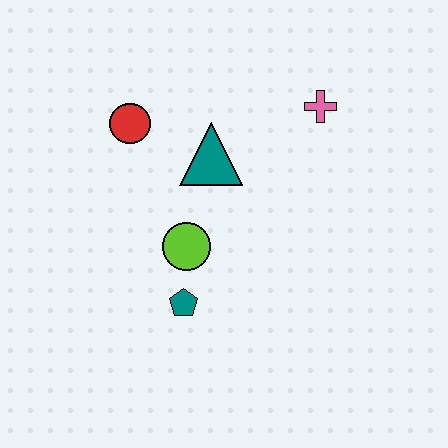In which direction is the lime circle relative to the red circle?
The lime circle is below the red circle.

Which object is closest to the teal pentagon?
The lime circle is closest to the teal pentagon.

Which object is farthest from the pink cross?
The teal pentagon is farthest from the pink cross.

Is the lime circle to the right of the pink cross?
No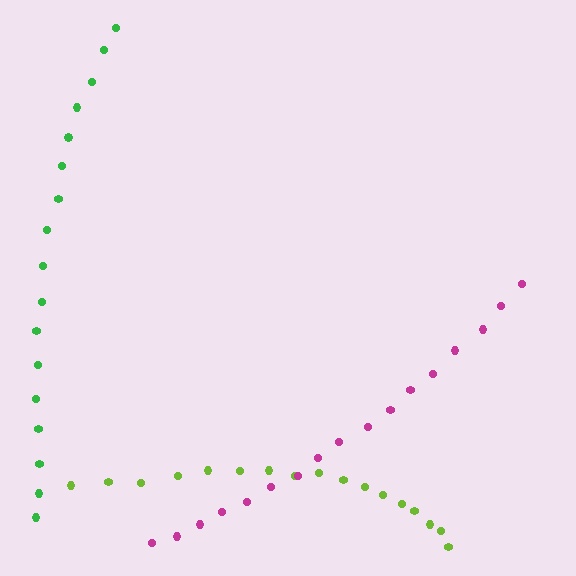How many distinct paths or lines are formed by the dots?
There are 3 distinct paths.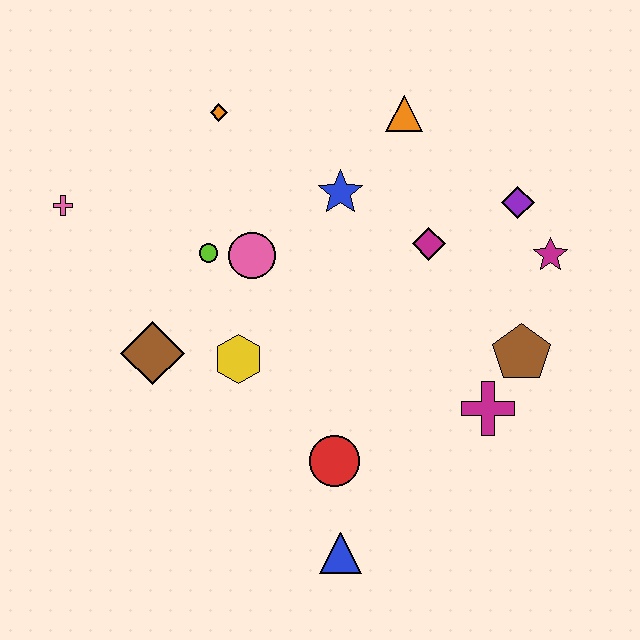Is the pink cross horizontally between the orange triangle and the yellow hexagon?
No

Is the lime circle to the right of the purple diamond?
No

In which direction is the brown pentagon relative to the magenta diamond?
The brown pentagon is below the magenta diamond.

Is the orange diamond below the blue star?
No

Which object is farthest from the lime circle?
The magenta star is farthest from the lime circle.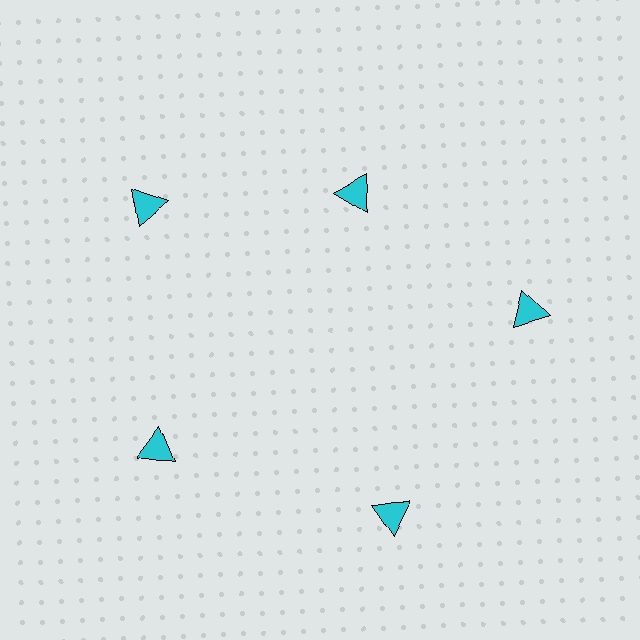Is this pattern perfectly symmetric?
No. The 5 cyan triangles are arranged in a ring, but one element near the 1 o'clock position is pulled inward toward the center, breaking the 5-fold rotational symmetry.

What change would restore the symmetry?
The symmetry would be restored by moving it outward, back onto the ring so that all 5 triangles sit at equal angles and equal distance from the center.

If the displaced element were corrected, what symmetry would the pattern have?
It would have 5-fold rotational symmetry — the pattern would map onto itself every 72 degrees.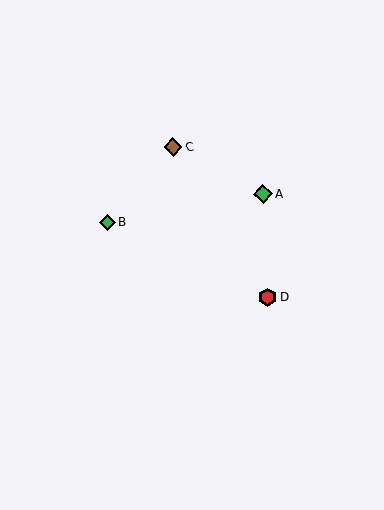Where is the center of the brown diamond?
The center of the brown diamond is at (173, 147).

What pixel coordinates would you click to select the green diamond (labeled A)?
Click at (263, 194) to select the green diamond A.